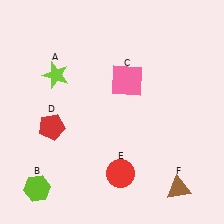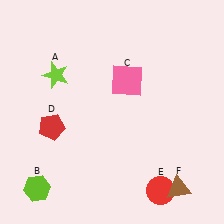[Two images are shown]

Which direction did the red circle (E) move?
The red circle (E) moved right.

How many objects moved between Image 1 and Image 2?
1 object moved between the two images.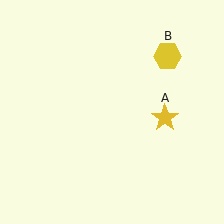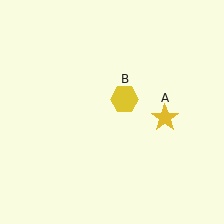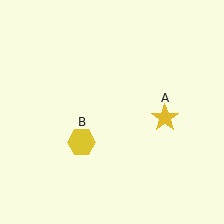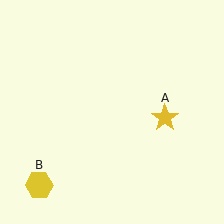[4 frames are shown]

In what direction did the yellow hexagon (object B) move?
The yellow hexagon (object B) moved down and to the left.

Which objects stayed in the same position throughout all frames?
Yellow star (object A) remained stationary.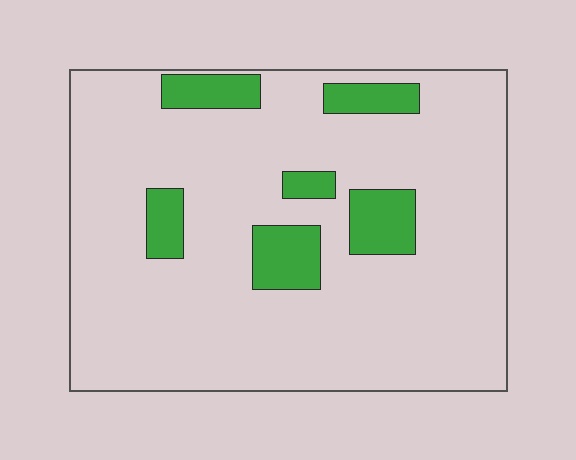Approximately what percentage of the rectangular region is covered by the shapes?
Approximately 15%.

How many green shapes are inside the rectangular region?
6.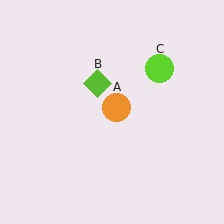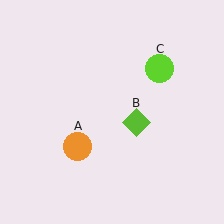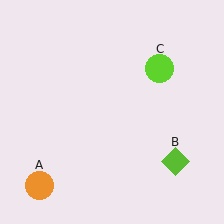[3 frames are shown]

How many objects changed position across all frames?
2 objects changed position: orange circle (object A), lime diamond (object B).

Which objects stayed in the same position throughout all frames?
Lime circle (object C) remained stationary.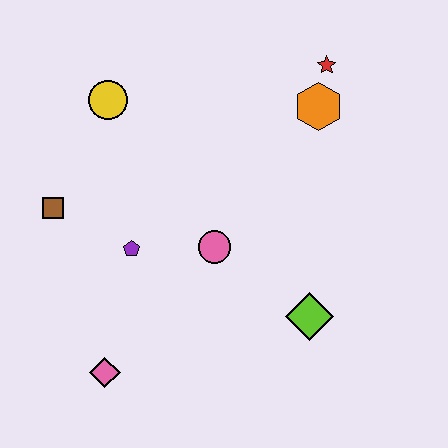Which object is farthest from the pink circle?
The red star is farthest from the pink circle.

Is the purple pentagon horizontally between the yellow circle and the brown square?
No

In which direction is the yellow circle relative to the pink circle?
The yellow circle is above the pink circle.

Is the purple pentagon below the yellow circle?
Yes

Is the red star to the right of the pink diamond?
Yes